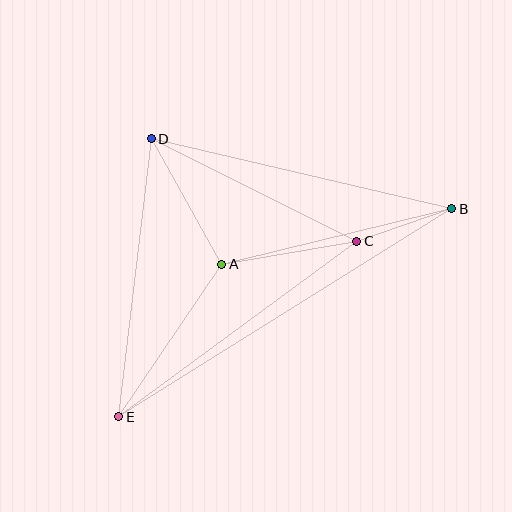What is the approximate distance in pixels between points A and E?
The distance between A and E is approximately 184 pixels.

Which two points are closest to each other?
Points B and C are closest to each other.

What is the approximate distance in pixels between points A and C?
The distance between A and C is approximately 137 pixels.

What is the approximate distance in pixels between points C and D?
The distance between C and D is approximately 230 pixels.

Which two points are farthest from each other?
Points B and E are farthest from each other.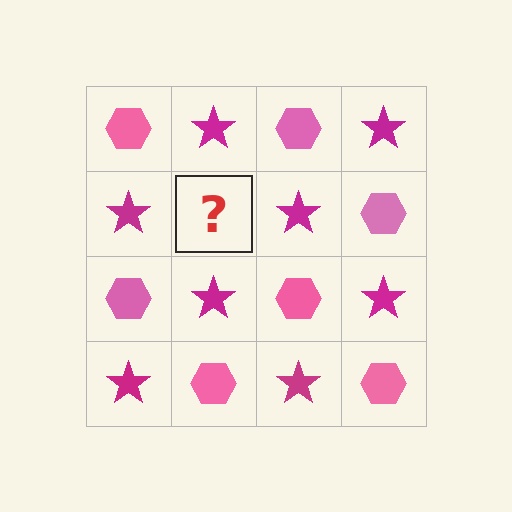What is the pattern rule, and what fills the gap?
The rule is that it alternates pink hexagon and magenta star in a checkerboard pattern. The gap should be filled with a pink hexagon.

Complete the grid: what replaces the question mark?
The question mark should be replaced with a pink hexagon.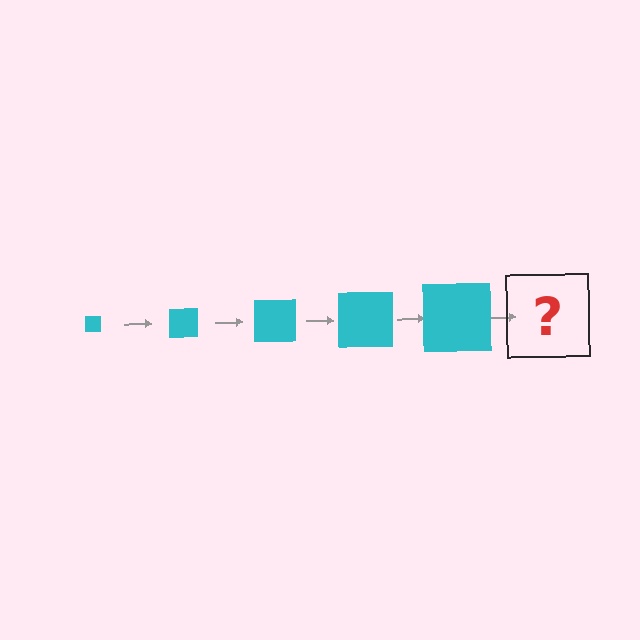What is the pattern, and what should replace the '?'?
The pattern is that the square gets progressively larger each step. The '?' should be a cyan square, larger than the previous one.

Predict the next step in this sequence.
The next step is a cyan square, larger than the previous one.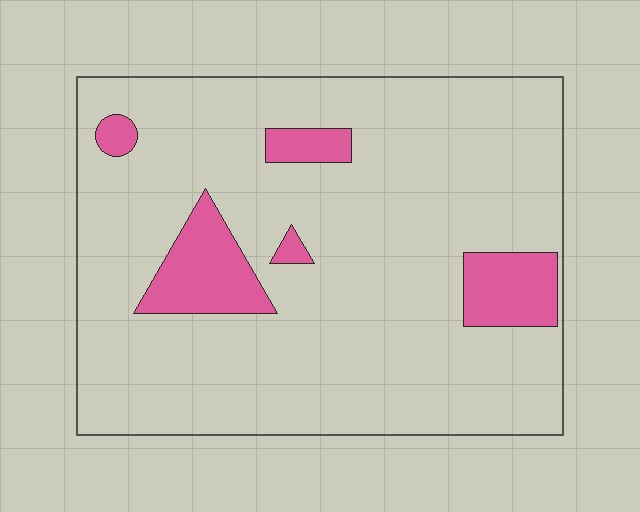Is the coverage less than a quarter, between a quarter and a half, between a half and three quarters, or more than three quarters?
Less than a quarter.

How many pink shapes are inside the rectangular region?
5.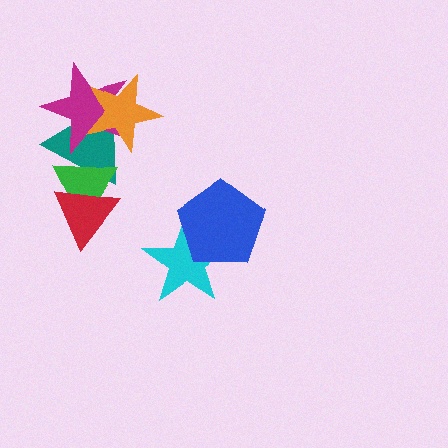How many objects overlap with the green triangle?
2 objects overlap with the green triangle.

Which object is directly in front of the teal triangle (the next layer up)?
The magenta star is directly in front of the teal triangle.